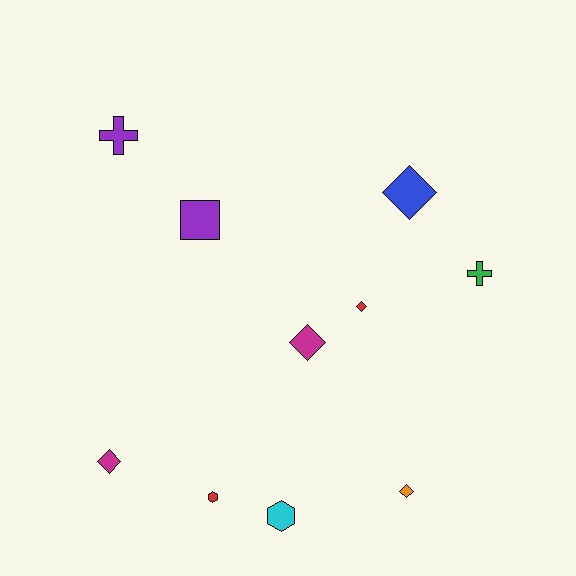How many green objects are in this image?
There is 1 green object.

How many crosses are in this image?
There are 2 crosses.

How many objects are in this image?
There are 10 objects.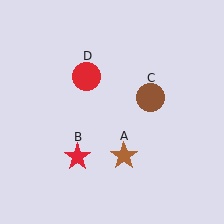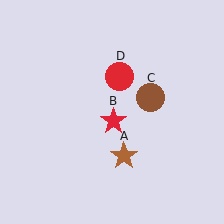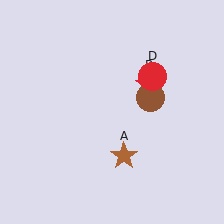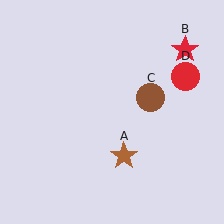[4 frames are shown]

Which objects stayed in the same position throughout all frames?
Brown star (object A) and brown circle (object C) remained stationary.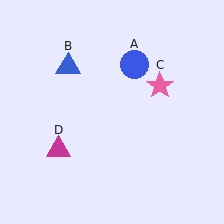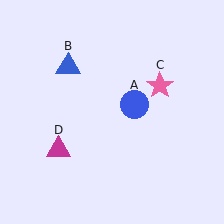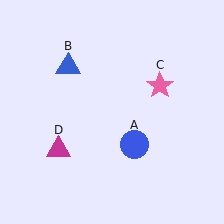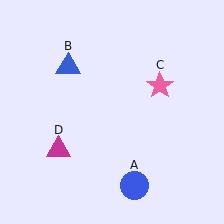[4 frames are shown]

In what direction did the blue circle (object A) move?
The blue circle (object A) moved down.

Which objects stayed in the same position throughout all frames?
Blue triangle (object B) and pink star (object C) and magenta triangle (object D) remained stationary.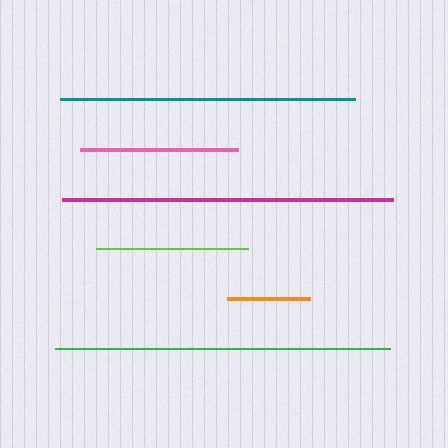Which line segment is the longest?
The green line is the longest at approximately 335 pixels.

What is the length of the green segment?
The green segment is approximately 335 pixels long.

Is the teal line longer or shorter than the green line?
The green line is longer than the teal line.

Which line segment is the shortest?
The orange line is the shortest at approximately 83 pixels.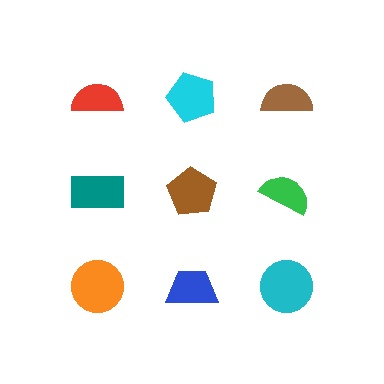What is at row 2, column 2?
A brown pentagon.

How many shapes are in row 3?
3 shapes.